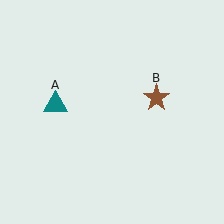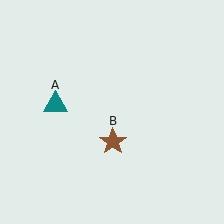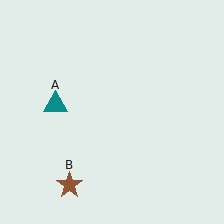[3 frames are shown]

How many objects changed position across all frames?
1 object changed position: brown star (object B).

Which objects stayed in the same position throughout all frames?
Teal triangle (object A) remained stationary.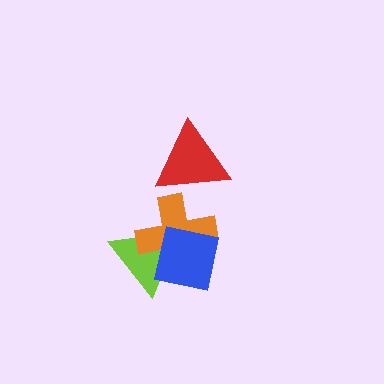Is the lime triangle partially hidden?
Yes, it is partially covered by another shape.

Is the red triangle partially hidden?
No, no other shape covers it.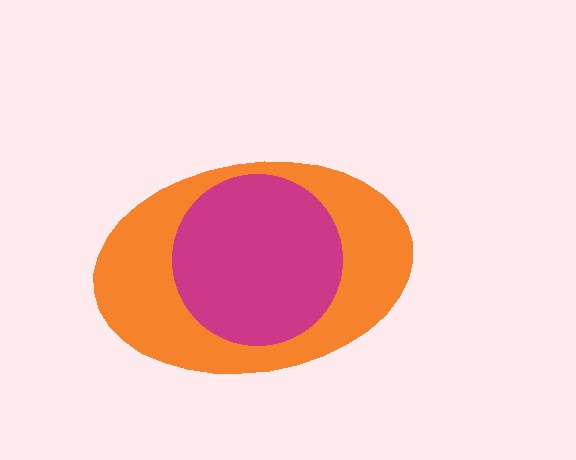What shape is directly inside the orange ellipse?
The magenta circle.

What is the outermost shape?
The orange ellipse.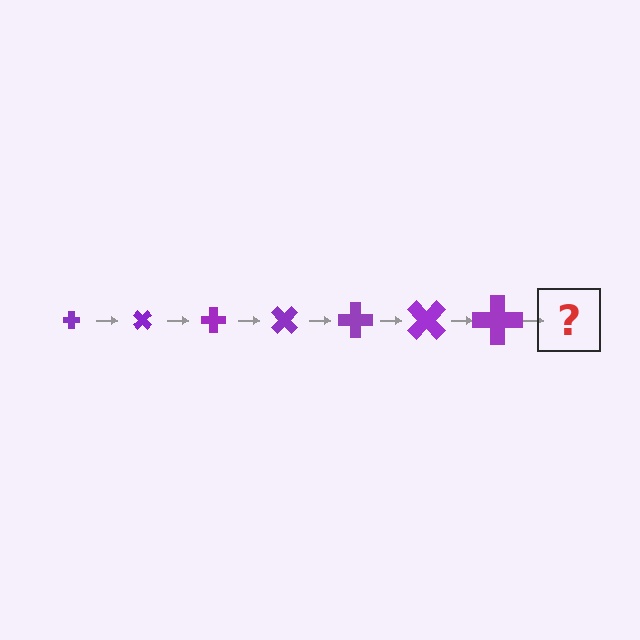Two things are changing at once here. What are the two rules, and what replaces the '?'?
The two rules are that the cross grows larger each step and it rotates 45 degrees each step. The '?' should be a cross, larger than the previous one and rotated 315 degrees from the start.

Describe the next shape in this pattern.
It should be a cross, larger than the previous one and rotated 315 degrees from the start.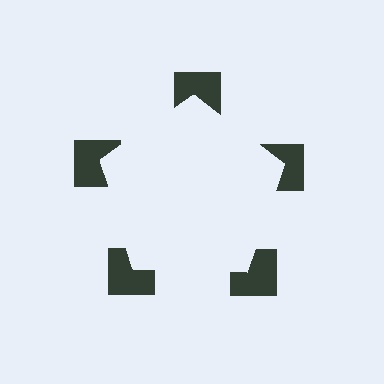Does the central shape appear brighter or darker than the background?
It typically appears slightly brighter than the background, even though no actual brightness change is drawn.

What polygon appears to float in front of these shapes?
An illusory pentagon — its edges are inferred from the aligned wedge cuts in the notched squares, not physically drawn.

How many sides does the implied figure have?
5 sides.